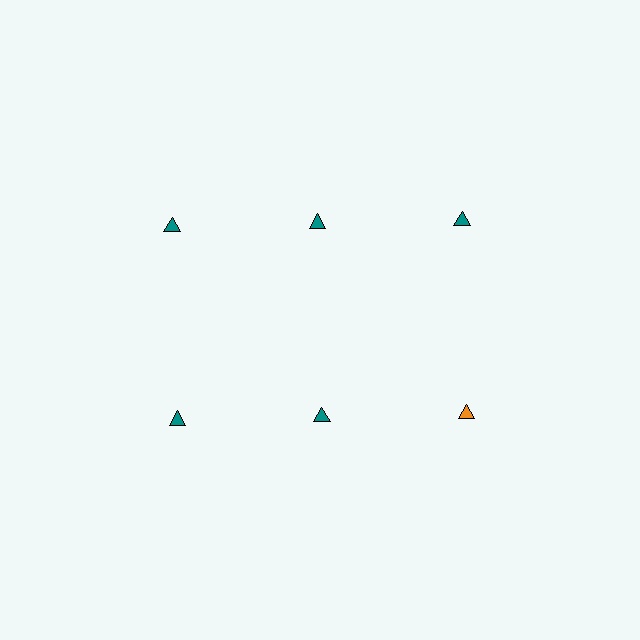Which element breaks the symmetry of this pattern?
The orange triangle in the second row, center column breaks the symmetry. All other shapes are teal triangles.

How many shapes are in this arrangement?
There are 6 shapes arranged in a grid pattern.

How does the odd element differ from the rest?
It has a different color: orange instead of teal.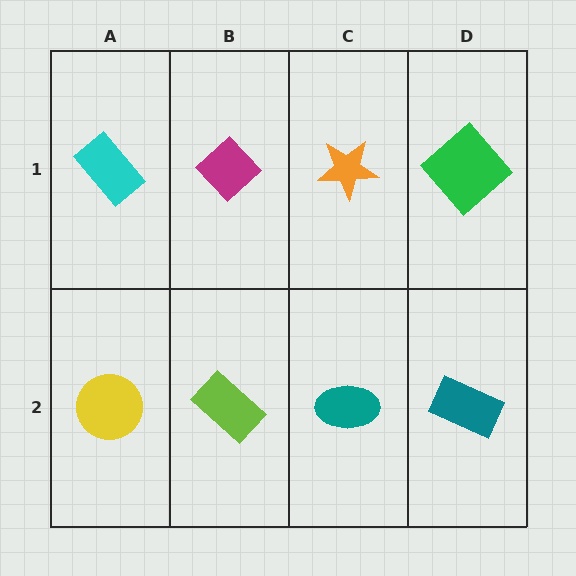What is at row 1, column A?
A cyan rectangle.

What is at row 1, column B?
A magenta diamond.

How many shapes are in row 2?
4 shapes.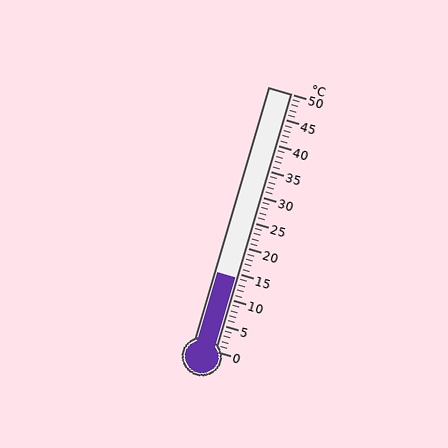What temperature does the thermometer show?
The thermometer shows approximately 14°C.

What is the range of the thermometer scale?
The thermometer scale ranges from 0°C to 50°C.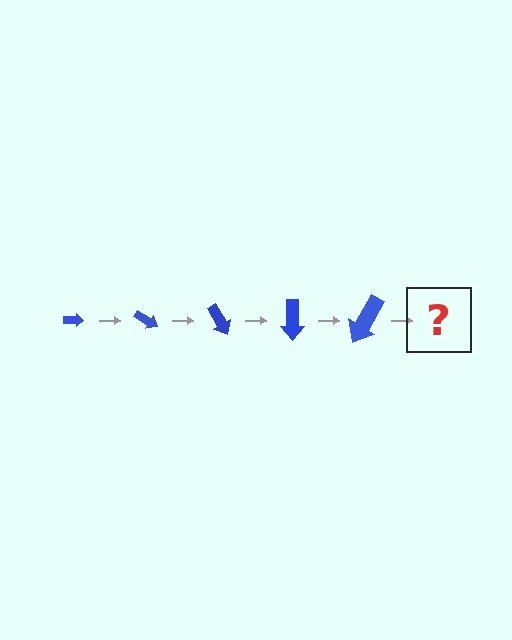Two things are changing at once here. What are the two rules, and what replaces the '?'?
The two rules are that the arrow grows larger each step and it rotates 30 degrees each step. The '?' should be an arrow, larger than the previous one and rotated 150 degrees from the start.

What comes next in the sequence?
The next element should be an arrow, larger than the previous one and rotated 150 degrees from the start.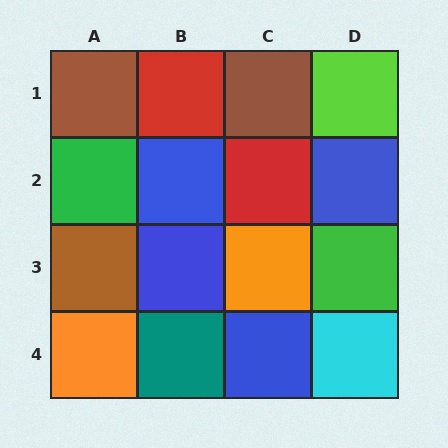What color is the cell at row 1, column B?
Red.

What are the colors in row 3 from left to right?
Brown, blue, orange, green.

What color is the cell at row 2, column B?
Blue.